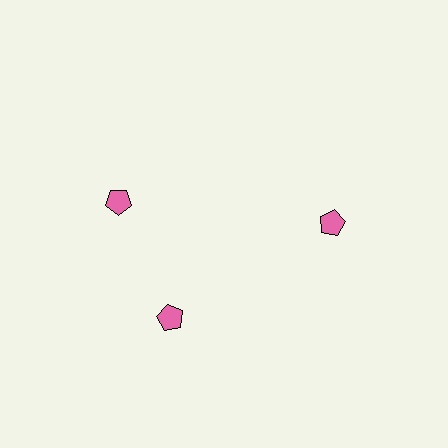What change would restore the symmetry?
The symmetry would be restored by rotating it back into even spacing with its neighbors so that all 3 pentagons sit at equal angles and equal distance from the center.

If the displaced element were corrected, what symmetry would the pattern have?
It would have 3-fold rotational symmetry — the pattern would map onto itself every 120 degrees.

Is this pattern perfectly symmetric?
No. The 3 pink pentagons are arranged in a ring, but one element near the 11 o'clock position is rotated out of alignment along the ring, breaking the 3-fold rotational symmetry.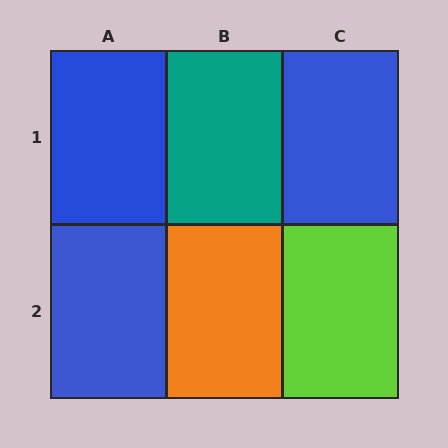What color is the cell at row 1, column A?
Blue.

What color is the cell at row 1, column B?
Teal.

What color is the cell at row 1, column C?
Blue.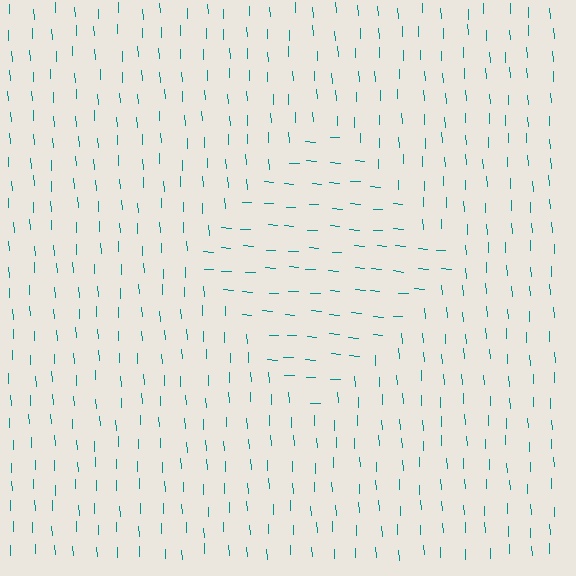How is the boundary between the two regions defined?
The boundary is defined purely by a change in line orientation (approximately 83 degrees difference). All lines are the same color and thickness.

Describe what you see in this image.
The image is filled with small teal line segments. A diamond region in the image has lines oriented differently from the surrounding lines, creating a visible texture boundary.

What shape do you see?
I see a diamond.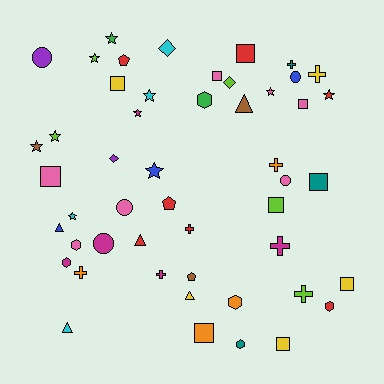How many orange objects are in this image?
There are 4 orange objects.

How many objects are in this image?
There are 50 objects.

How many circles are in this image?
There are 5 circles.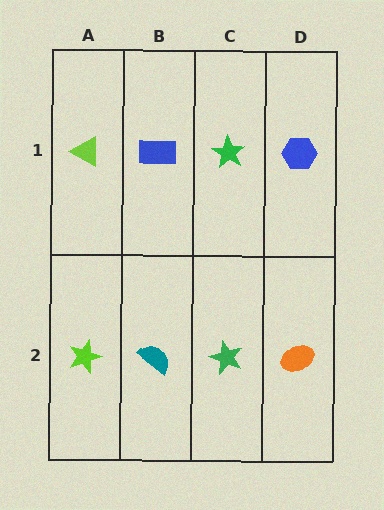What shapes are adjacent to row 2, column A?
A lime triangle (row 1, column A), a teal semicircle (row 2, column B).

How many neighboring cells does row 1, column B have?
3.